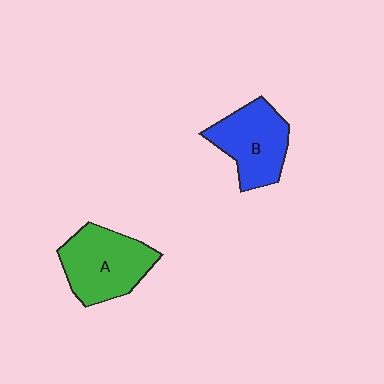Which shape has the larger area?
Shape A (green).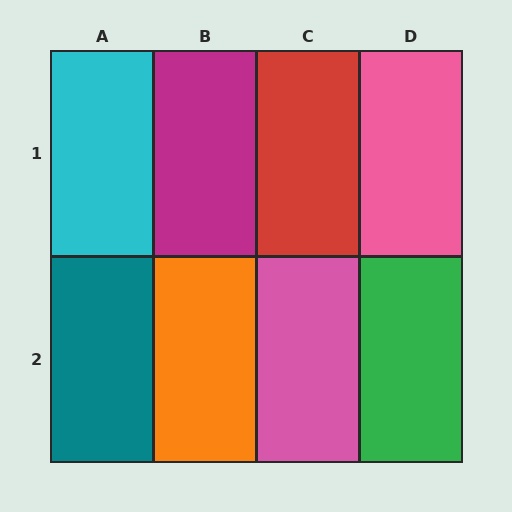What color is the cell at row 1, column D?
Pink.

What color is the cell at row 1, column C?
Red.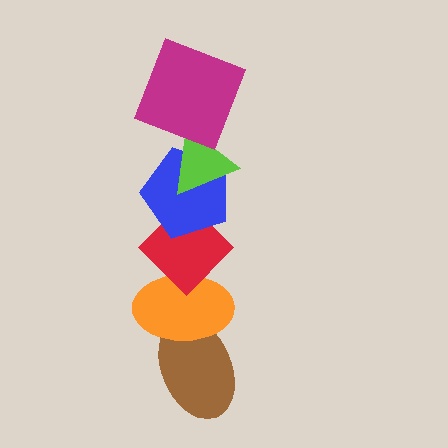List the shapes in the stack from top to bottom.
From top to bottom: the magenta square, the lime triangle, the blue pentagon, the red diamond, the orange ellipse, the brown ellipse.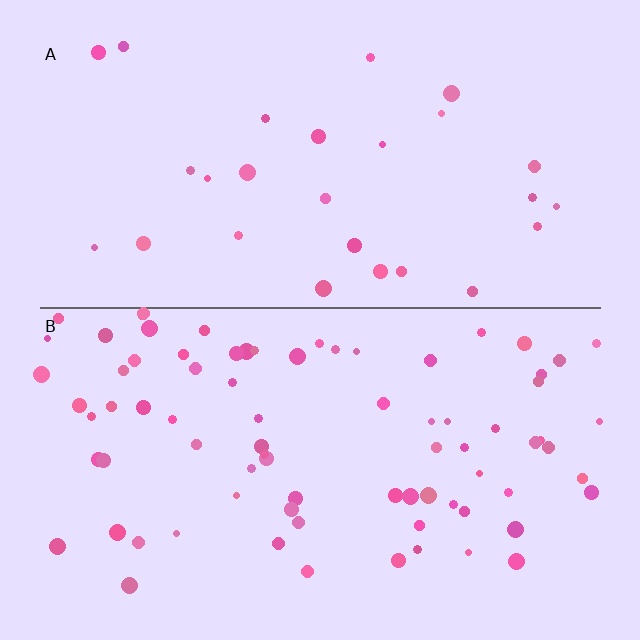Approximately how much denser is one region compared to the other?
Approximately 2.9× — region B over region A.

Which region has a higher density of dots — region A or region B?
B (the bottom).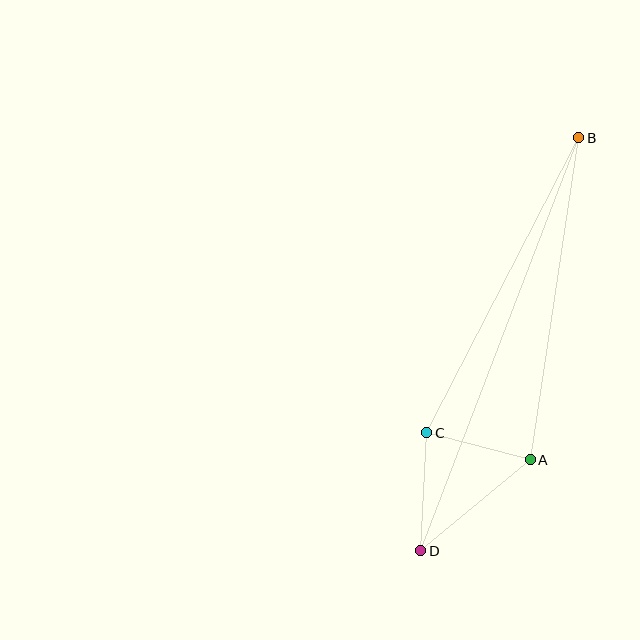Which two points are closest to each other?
Points A and C are closest to each other.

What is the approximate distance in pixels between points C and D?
The distance between C and D is approximately 118 pixels.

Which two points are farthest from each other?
Points B and D are farthest from each other.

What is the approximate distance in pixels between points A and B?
The distance between A and B is approximately 326 pixels.